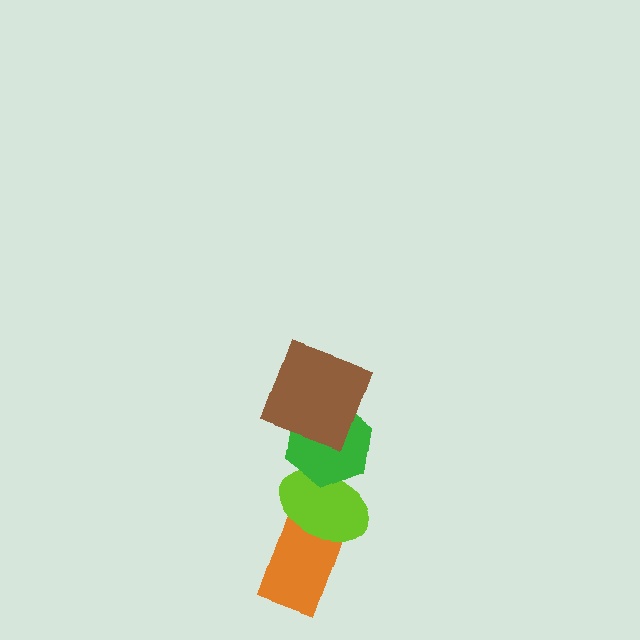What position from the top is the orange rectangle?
The orange rectangle is 4th from the top.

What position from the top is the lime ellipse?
The lime ellipse is 3rd from the top.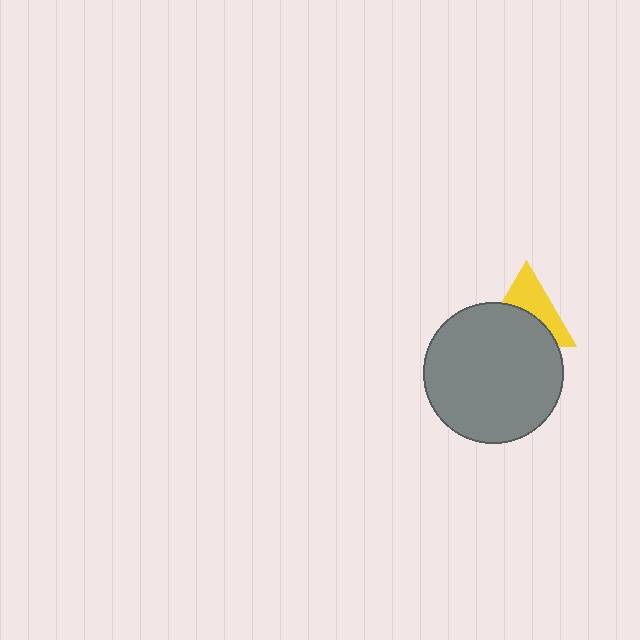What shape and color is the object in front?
The object in front is a gray circle.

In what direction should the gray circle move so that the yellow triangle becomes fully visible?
The gray circle should move down. That is the shortest direction to clear the overlap and leave the yellow triangle fully visible.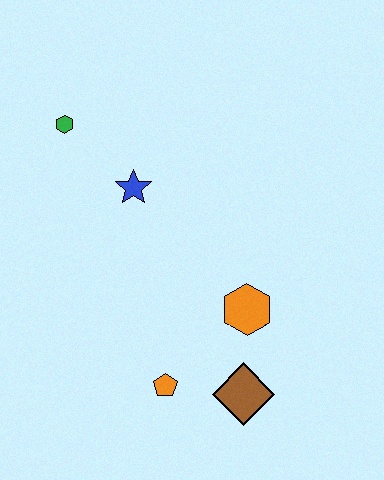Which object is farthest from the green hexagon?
The brown diamond is farthest from the green hexagon.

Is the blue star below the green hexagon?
Yes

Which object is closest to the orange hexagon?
The brown diamond is closest to the orange hexagon.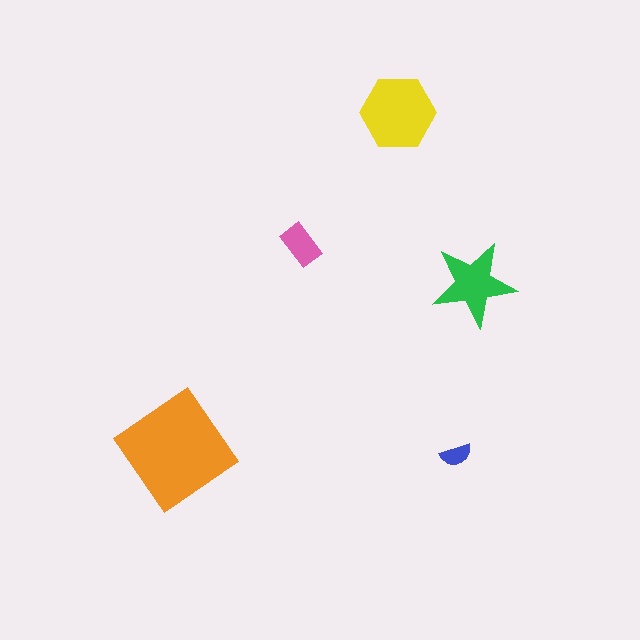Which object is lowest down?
The blue semicircle is bottommost.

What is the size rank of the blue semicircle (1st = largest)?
5th.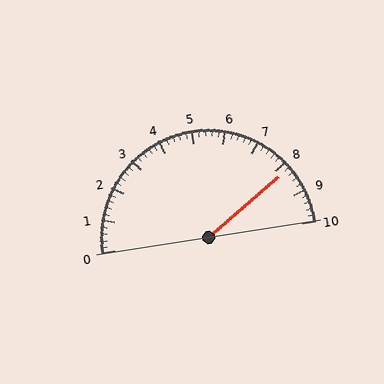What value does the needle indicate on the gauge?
The needle indicates approximately 8.2.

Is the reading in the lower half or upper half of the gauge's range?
The reading is in the upper half of the range (0 to 10).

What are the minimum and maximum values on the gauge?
The gauge ranges from 0 to 10.